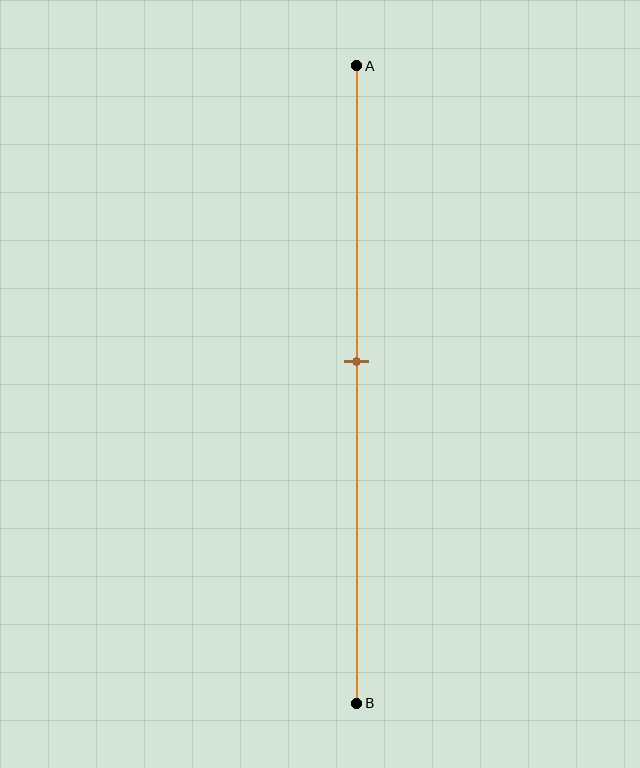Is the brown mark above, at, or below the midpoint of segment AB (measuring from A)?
The brown mark is above the midpoint of segment AB.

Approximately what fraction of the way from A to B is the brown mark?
The brown mark is approximately 45% of the way from A to B.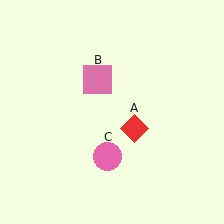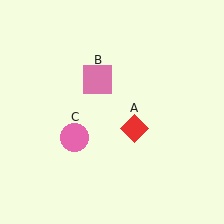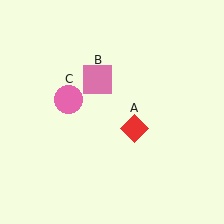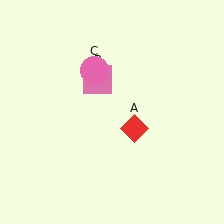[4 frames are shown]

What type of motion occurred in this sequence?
The pink circle (object C) rotated clockwise around the center of the scene.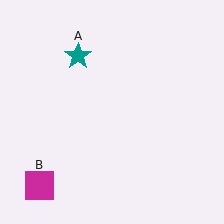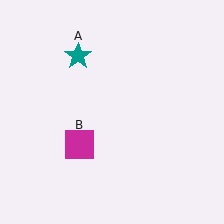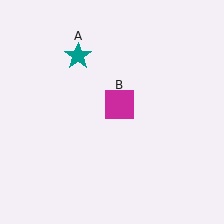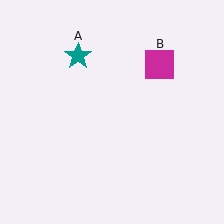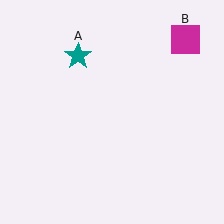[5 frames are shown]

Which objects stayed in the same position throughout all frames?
Teal star (object A) remained stationary.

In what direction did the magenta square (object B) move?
The magenta square (object B) moved up and to the right.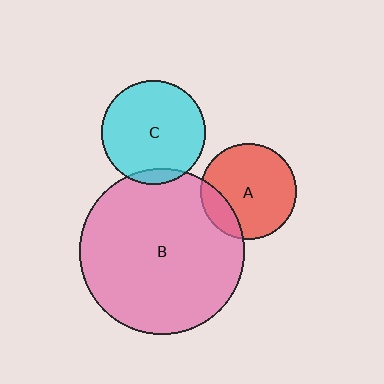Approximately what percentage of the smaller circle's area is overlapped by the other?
Approximately 20%.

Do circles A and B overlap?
Yes.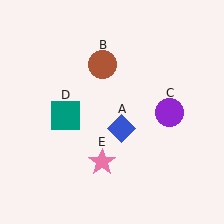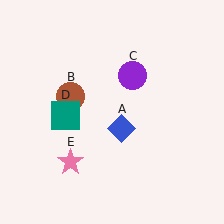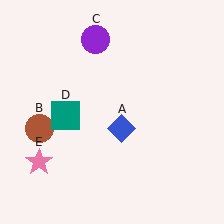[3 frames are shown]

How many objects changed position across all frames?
3 objects changed position: brown circle (object B), purple circle (object C), pink star (object E).